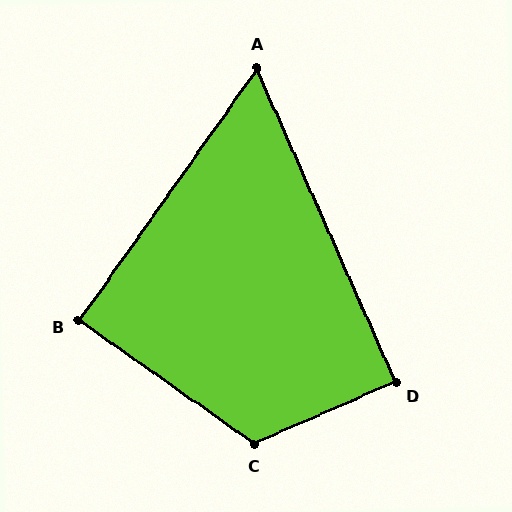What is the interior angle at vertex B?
Approximately 90 degrees (approximately right).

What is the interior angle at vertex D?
Approximately 90 degrees (approximately right).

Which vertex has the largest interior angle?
C, at approximately 121 degrees.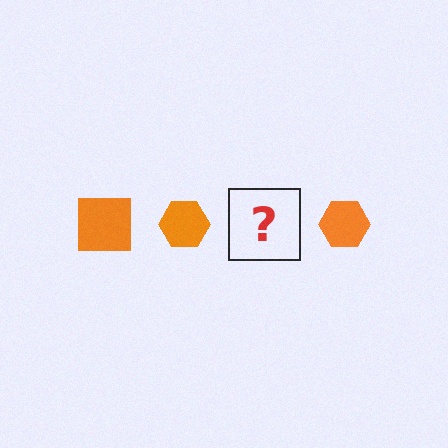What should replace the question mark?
The question mark should be replaced with an orange square.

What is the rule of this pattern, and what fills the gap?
The rule is that the pattern cycles through square, hexagon shapes in orange. The gap should be filled with an orange square.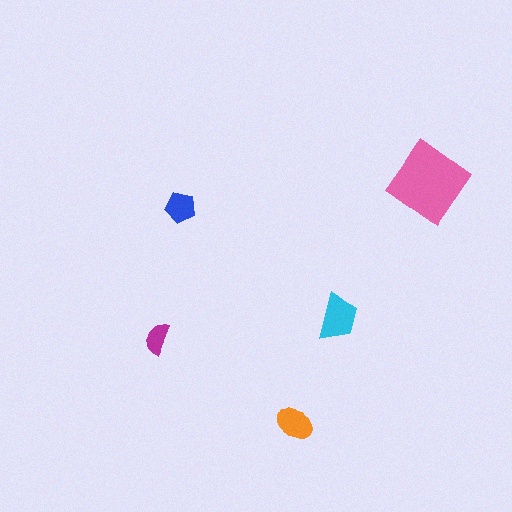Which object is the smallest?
The magenta semicircle.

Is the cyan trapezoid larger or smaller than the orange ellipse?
Larger.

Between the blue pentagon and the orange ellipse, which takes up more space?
The orange ellipse.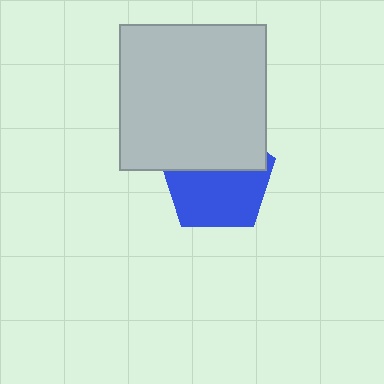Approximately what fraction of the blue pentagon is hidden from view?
Roughly 43% of the blue pentagon is hidden behind the light gray square.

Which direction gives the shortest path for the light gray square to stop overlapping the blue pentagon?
Moving up gives the shortest separation.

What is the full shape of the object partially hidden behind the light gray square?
The partially hidden object is a blue pentagon.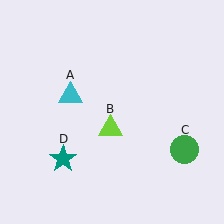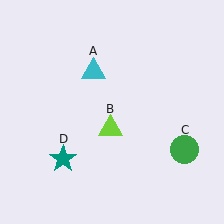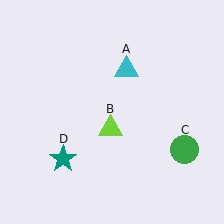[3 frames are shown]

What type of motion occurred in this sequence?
The cyan triangle (object A) rotated clockwise around the center of the scene.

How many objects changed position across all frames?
1 object changed position: cyan triangle (object A).